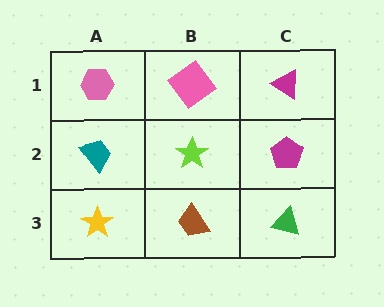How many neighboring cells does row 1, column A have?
2.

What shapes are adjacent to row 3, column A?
A teal trapezoid (row 2, column A), a brown trapezoid (row 3, column B).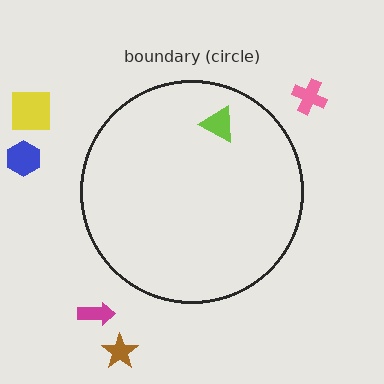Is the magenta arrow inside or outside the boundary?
Outside.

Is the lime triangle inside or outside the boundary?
Inside.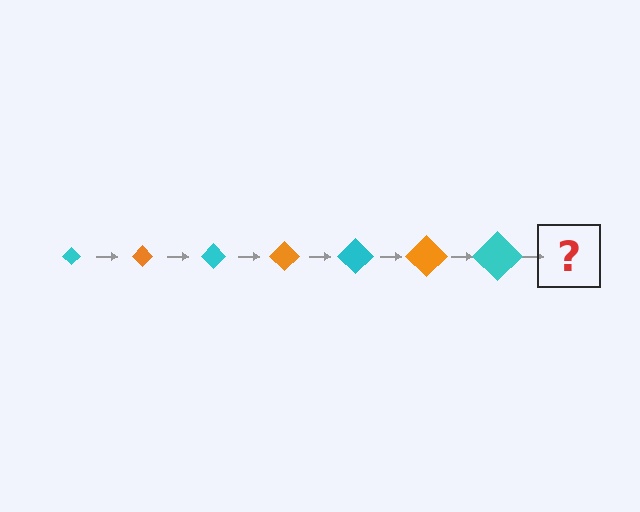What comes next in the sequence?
The next element should be an orange diamond, larger than the previous one.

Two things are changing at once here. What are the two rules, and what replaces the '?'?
The two rules are that the diamond grows larger each step and the color cycles through cyan and orange. The '?' should be an orange diamond, larger than the previous one.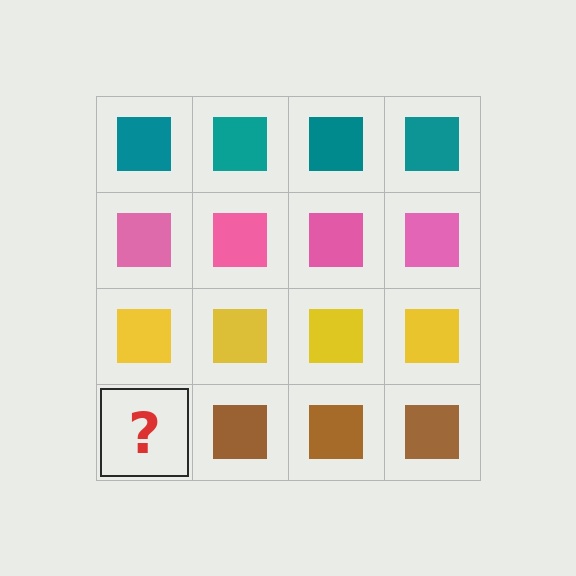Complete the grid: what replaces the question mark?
The question mark should be replaced with a brown square.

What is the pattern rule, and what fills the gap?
The rule is that each row has a consistent color. The gap should be filled with a brown square.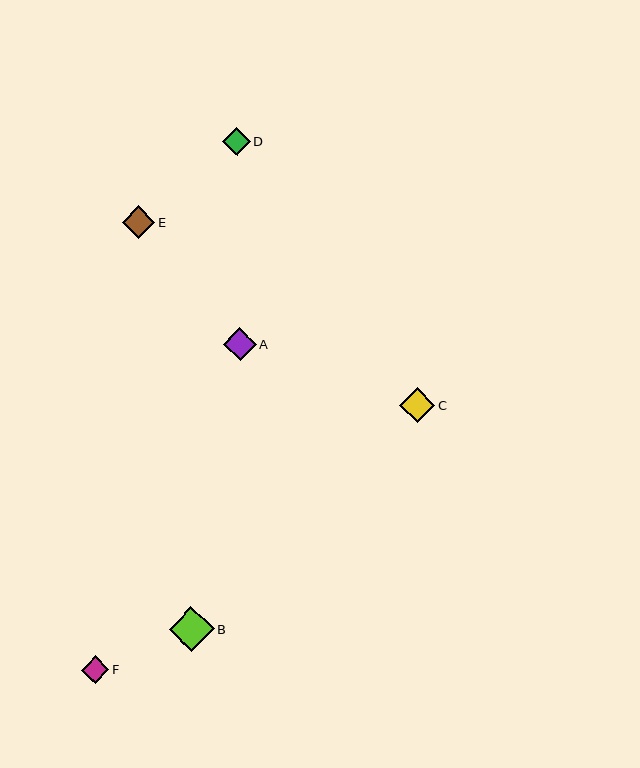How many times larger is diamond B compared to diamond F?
Diamond B is approximately 1.6 times the size of diamond F.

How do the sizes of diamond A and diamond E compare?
Diamond A and diamond E are approximately the same size.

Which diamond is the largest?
Diamond B is the largest with a size of approximately 45 pixels.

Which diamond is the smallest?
Diamond F is the smallest with a size of approximately 27 pixels.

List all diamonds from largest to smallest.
From largest to smallest: B, C, A, E, D, F.